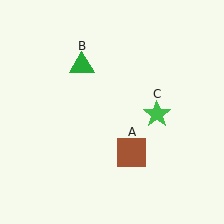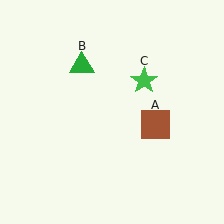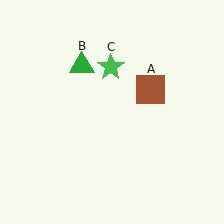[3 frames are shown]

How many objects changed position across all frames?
2 objects changed position: brown square (object A), green star (object C).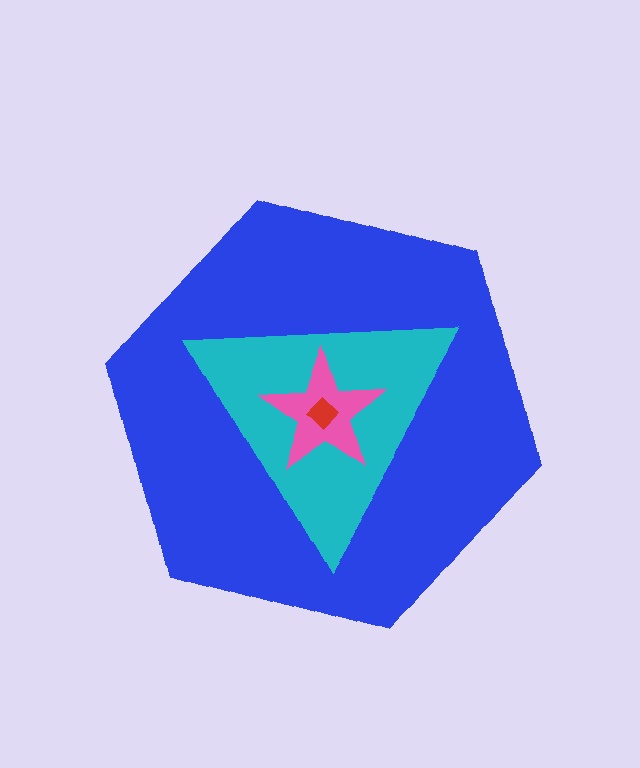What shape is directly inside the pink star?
The red diamond.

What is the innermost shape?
The red diamond.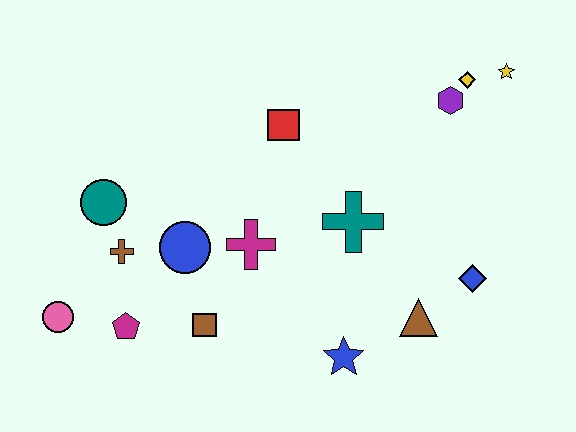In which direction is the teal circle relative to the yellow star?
The teal circle is to the left of the yellow star.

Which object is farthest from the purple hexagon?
The pink circle is farthest from the purple hexagon.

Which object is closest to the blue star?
The brown triangle is closest to the blue star.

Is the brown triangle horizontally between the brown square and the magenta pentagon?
No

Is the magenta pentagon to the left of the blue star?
Yes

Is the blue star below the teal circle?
Yes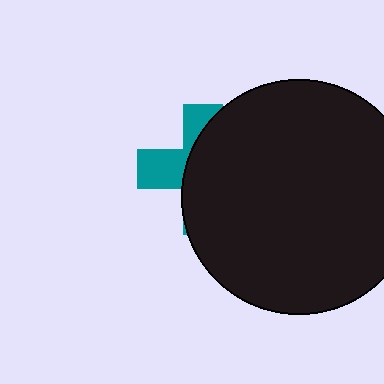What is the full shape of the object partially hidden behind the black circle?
The partially hidden object is a teal cross.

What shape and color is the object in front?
The object in front is a black circle.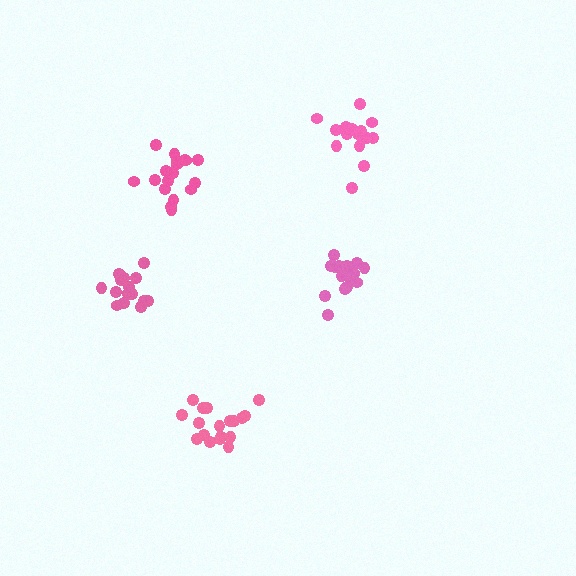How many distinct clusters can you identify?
There are 5 distinct clusters.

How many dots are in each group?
Group 1: 16 dots, Group 2: 18 dots, Group 3: 20 dots, Group 4: 17 dots, Group 5: 18 dots (89 total).